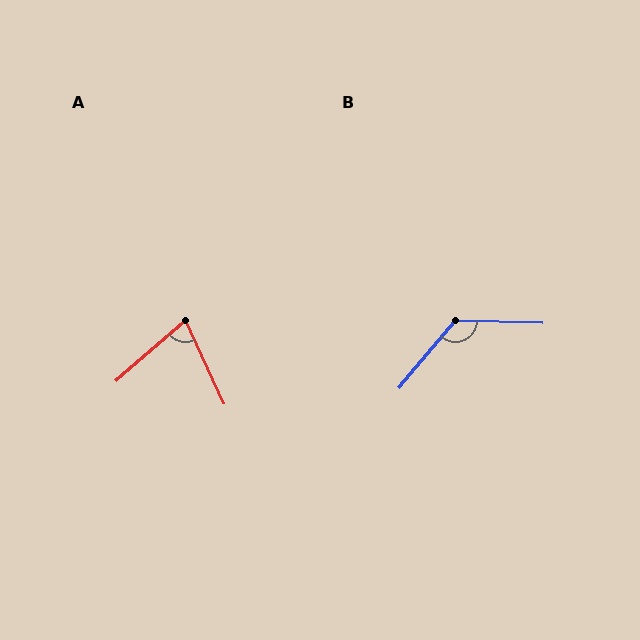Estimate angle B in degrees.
Approximately 129 degrees.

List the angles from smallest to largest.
A (73°), B (129°).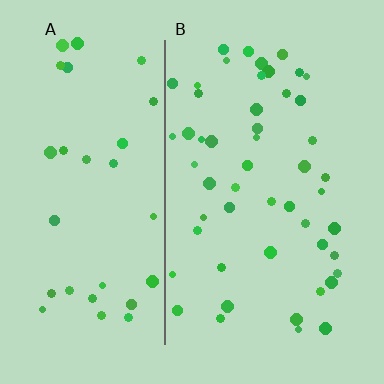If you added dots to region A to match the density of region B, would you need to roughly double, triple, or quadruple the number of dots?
Approximately double.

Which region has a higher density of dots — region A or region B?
B (the right).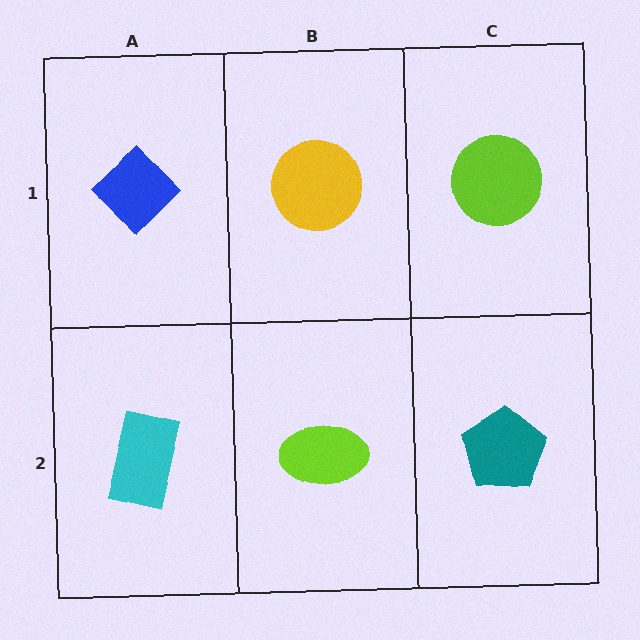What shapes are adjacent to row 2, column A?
A blue diamond (row 1, column A), a lime ellipse (row 2, column B).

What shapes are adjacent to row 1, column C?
A teal pentagon (row 2, column C), a yellow circle (row 1, column B).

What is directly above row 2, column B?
A yellow circle.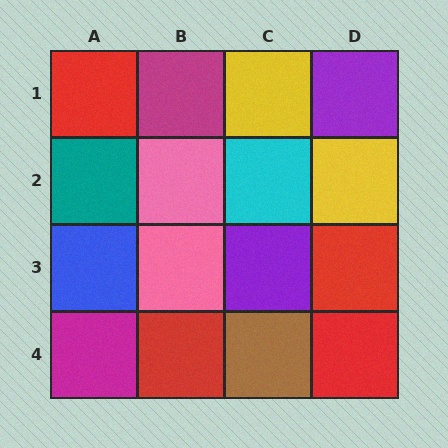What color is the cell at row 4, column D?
Red.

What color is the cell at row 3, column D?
Red.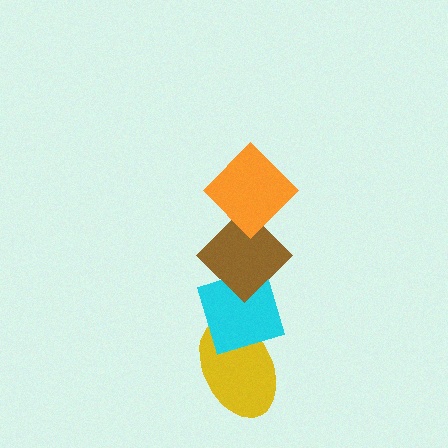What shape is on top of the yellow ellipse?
The cyan diamond is on top of the yellow ellipse.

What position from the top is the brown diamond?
The brown diamond is 2nd from the top.